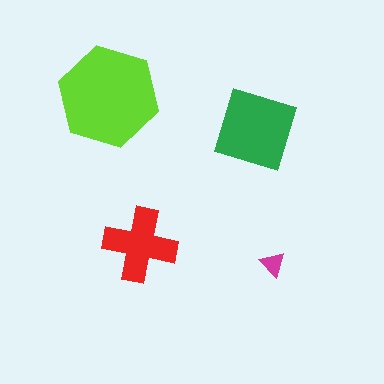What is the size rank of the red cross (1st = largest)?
3rd.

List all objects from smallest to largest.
The magenta triangle, the red cross, the green square, the lime hexagon.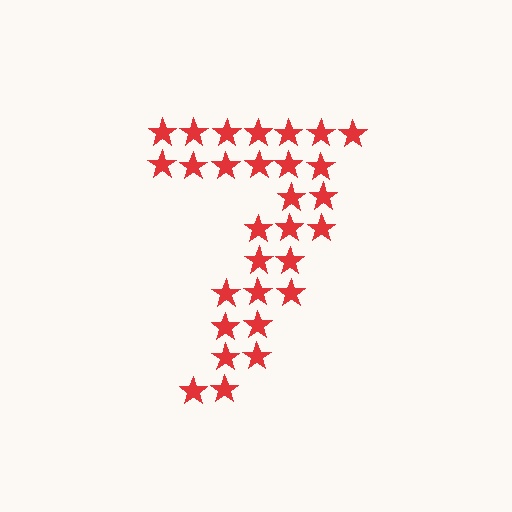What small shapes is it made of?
It is made of small stars.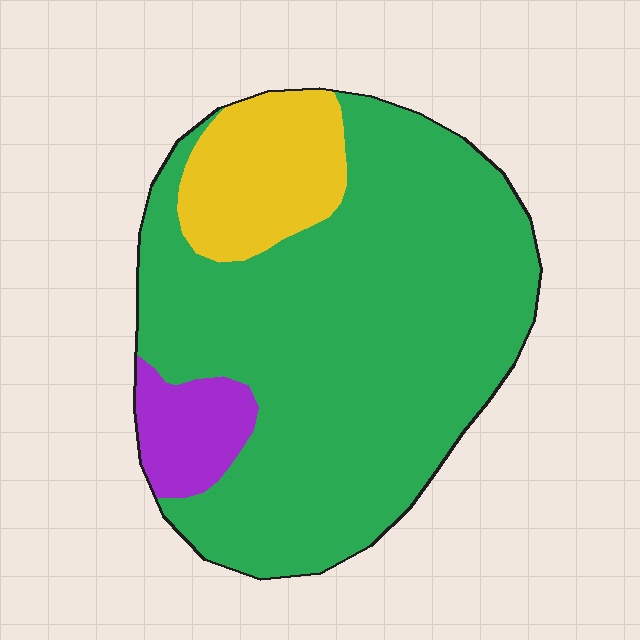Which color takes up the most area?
Green, at roughly 75%.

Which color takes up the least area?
Purple, at roughly 10%.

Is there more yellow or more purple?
Yellow.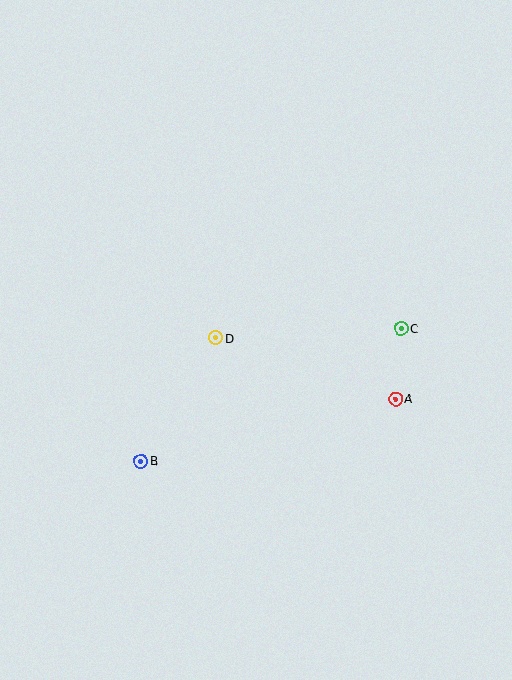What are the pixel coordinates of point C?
Point C is at (401, 328).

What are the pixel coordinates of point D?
Point D is at (216, 338).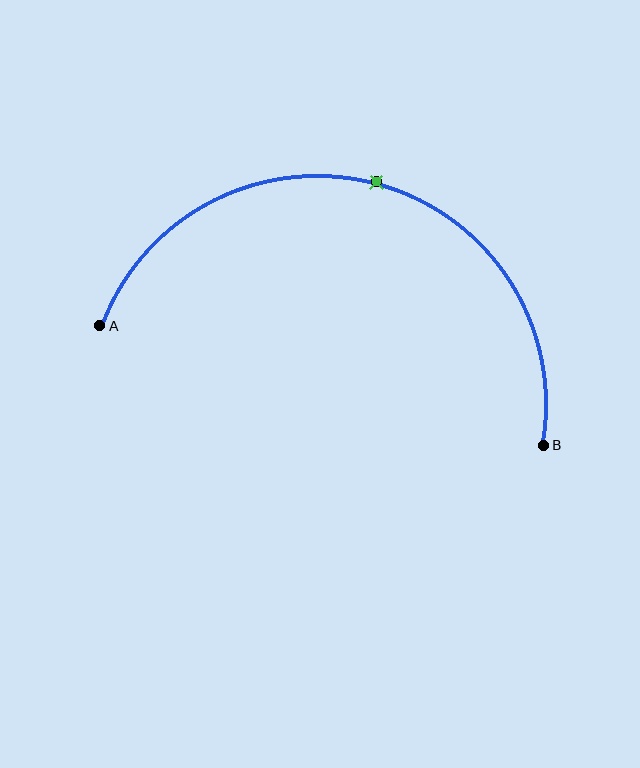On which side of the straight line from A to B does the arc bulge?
The arc bulges above the straight line connecting A and B.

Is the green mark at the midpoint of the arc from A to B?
Yes. The green mark lies on the arc at equal arc-length from both A and B — it is the arc midpoint.